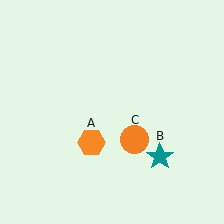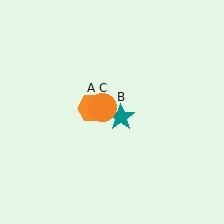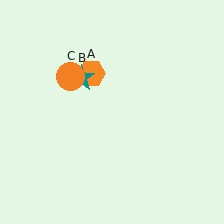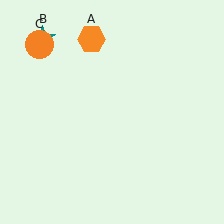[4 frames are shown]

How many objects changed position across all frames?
3 objects changed position: orange hexagon (object A), teal star (object B), orange circle (object C).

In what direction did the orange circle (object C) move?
The orange circle (object C) moved up and to the left.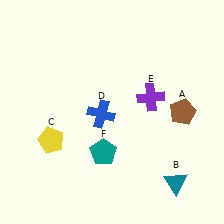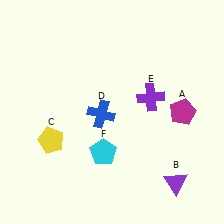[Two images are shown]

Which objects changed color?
A changed from brown to magenta. B changed from teal to purple. F changed from teal to cyan.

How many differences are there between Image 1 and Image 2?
There are 3 differences between the two images.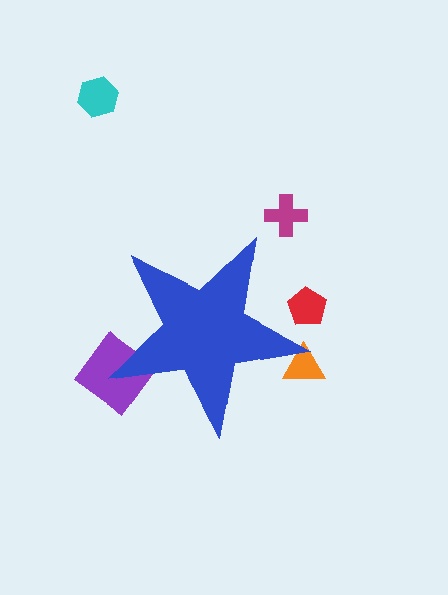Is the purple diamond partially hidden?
Yes, the purple diamond is partially hidden behind the blue star.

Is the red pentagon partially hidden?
Yes, the red pentagon is partially hidden behind the blue star.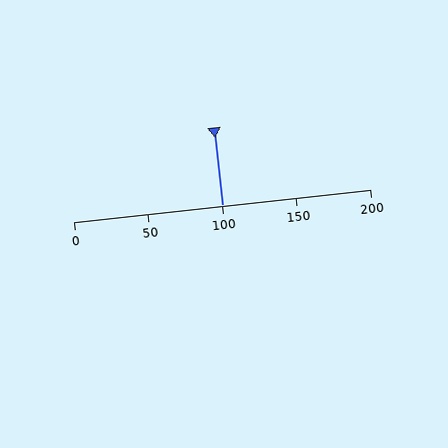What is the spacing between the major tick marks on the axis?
The major ticks are spaced 50 apart.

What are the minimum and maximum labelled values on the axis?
The axis runs from 0 to 200.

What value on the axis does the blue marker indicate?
The marker indicates approximately 100.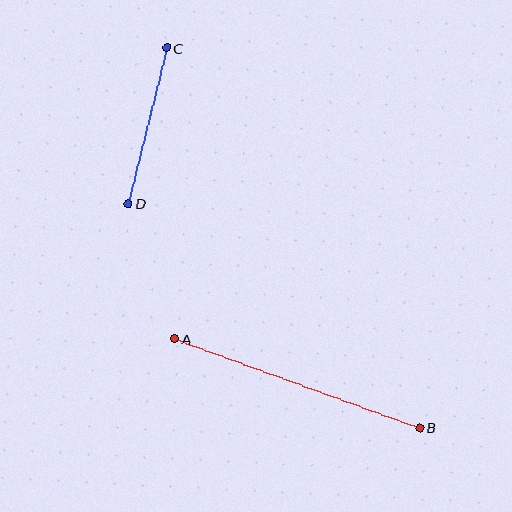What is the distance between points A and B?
The distance is approximately 261 pixels.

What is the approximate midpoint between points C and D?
The midpoint is at approximately (147, 126) pixels.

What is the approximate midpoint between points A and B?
The midpoint is at approximately (297, 383) pixels.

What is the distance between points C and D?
The distance is approximately 161 pixels.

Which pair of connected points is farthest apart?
Points A and B are farthest apart.